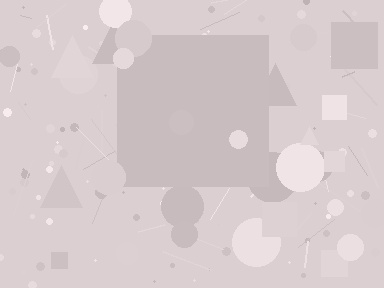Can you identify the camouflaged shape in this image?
The camouflaged shape is a square.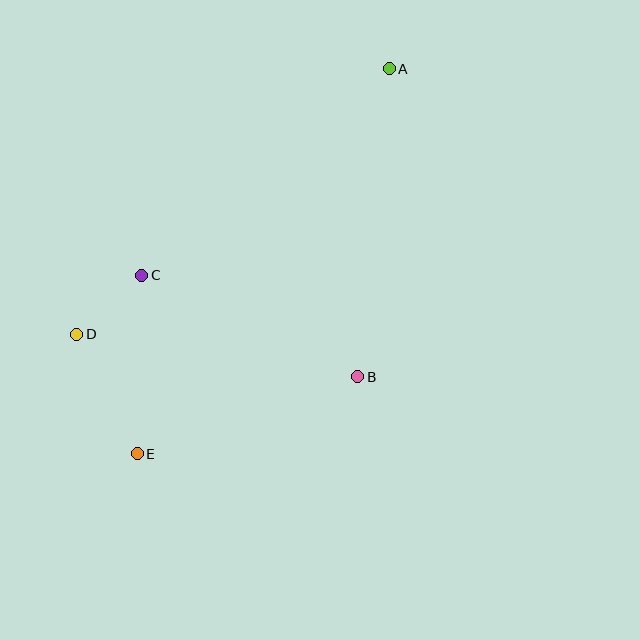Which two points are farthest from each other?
Points A and E are farthest from each other.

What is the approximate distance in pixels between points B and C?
The distance between B and C is approximately 238 pixels.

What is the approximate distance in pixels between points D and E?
The distance between D and E is approximately 134 pixels.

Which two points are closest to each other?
Points C and D are closest to each other.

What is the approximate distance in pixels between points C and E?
The distance between C and E is approximately 178 pixels.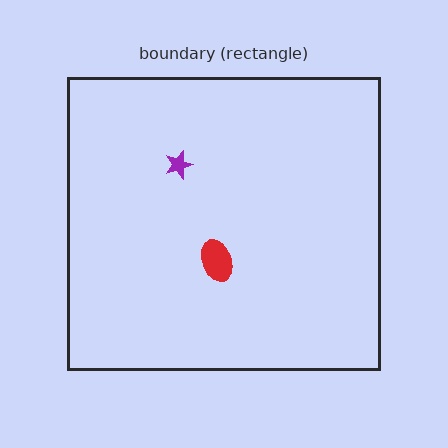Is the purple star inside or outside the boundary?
Inside.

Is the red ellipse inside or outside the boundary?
Inside.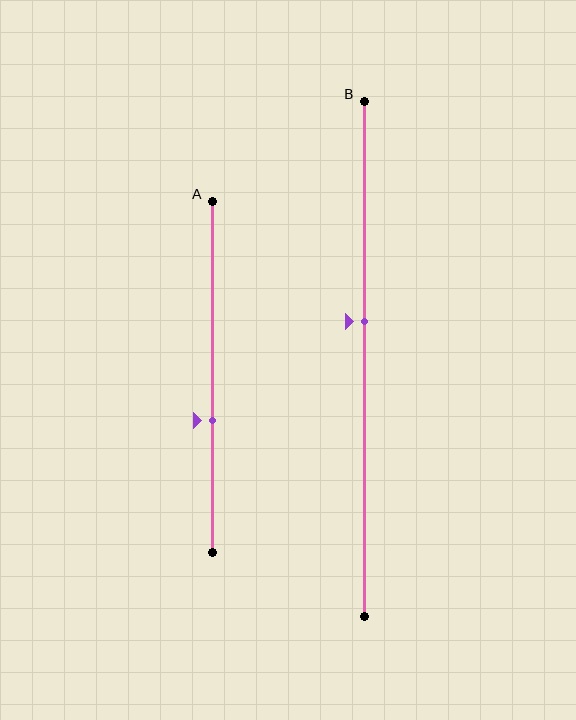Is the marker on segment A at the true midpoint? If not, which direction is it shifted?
No, the marker on segment A is shifted downward by about 13% of the segment length.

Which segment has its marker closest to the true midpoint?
Segment B has its marker closest to the true midpoint.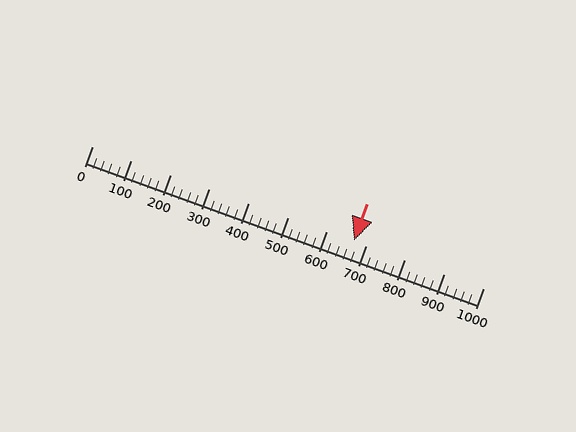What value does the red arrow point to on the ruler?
The red arrow points to approximately 670.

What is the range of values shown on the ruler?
The ruler shows values from 0 to 1000.